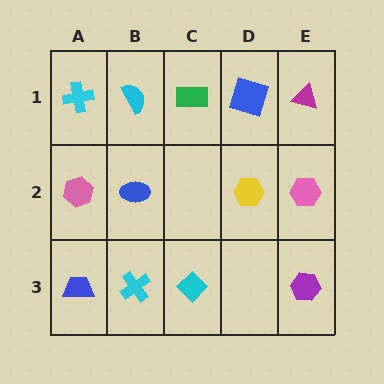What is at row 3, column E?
A purple hexagon.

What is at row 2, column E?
A pink hexagon.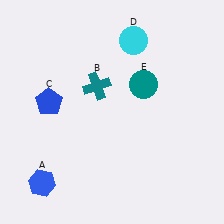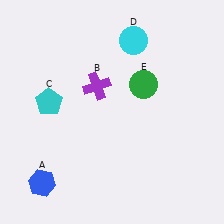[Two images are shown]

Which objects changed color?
B changed from teal to purple. C changed from blue to cyan. E changed from teal to green.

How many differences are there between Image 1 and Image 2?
There are 3 differences between the two images.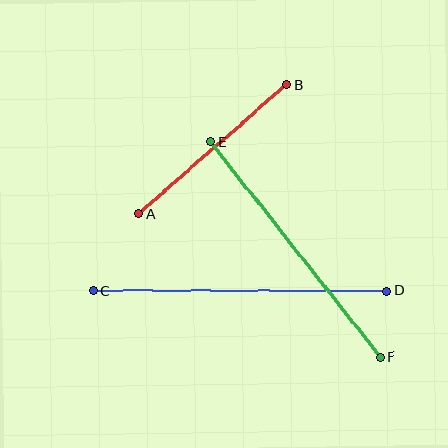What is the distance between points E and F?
The distance is approximately 274 pixels.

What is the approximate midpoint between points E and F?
The midpoint is at approximately (295, 249) pixels.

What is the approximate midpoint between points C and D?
The midpoint is at approximately (240, 291) pixels.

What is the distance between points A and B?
The distance is approximately 197 pixels.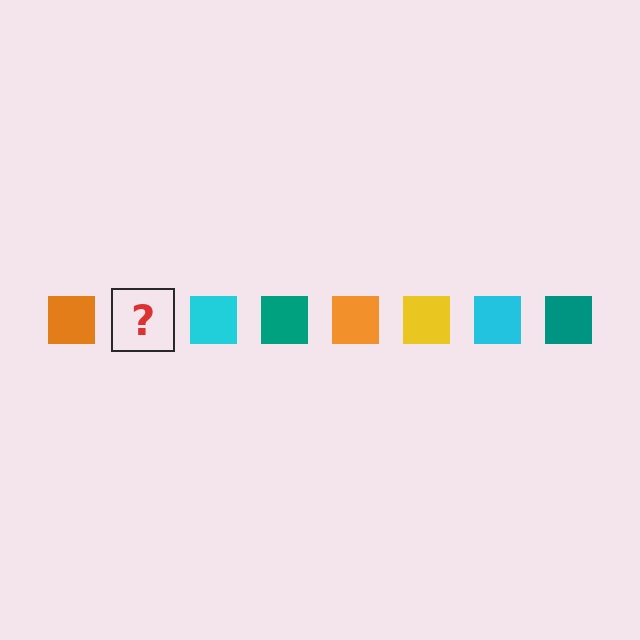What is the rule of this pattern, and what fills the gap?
The rule is that the pattern cycles through orange, yellow, cyan, teal squares. The gap should be filled with a yellow square.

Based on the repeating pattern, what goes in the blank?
The blank should be a yellow square.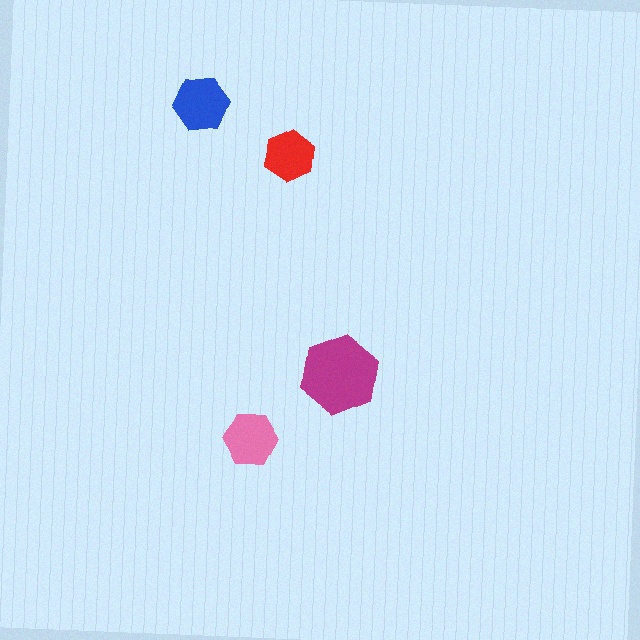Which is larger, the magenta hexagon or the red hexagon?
The magenta one.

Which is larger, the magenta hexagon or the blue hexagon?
The magenta one.